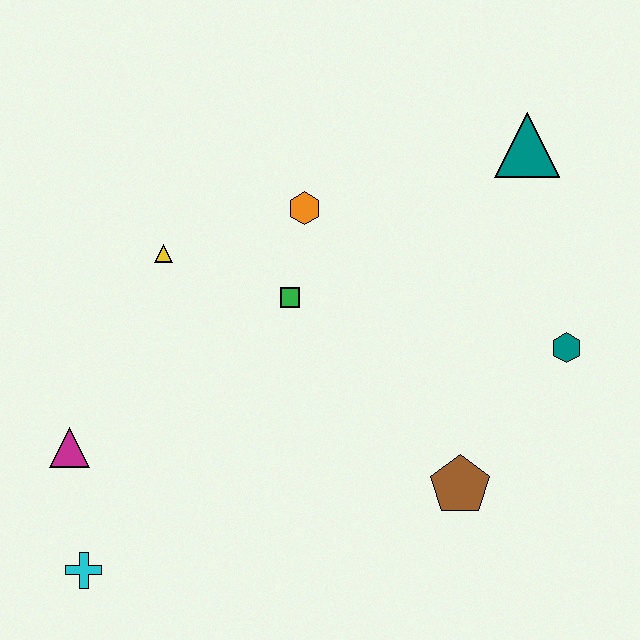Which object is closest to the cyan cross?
The magenta triangle is closest to the cyan cross.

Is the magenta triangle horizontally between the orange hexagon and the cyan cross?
No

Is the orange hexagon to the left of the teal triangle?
Yes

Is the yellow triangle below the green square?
No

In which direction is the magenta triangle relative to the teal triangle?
The magenta triangle is to the left of the teal triangle.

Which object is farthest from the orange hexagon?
The cyan cross is farthest from the orange hexagon.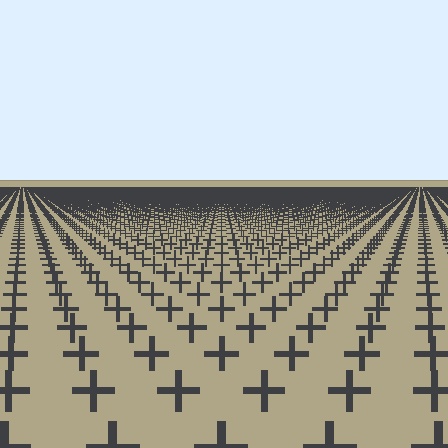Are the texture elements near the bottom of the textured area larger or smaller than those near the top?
Larger. Near the bottom, elements are closer to the viewer and appear at a bigger on-screen size.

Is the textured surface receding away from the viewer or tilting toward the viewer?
The surface is receding away from the viewer. Texture elements get smaller and denser toward the top.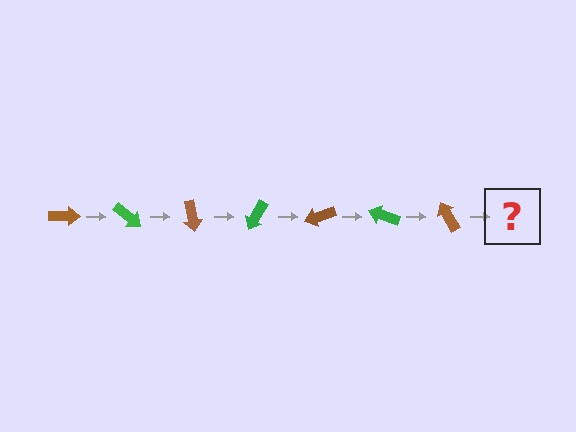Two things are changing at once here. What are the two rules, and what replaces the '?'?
The two rules are that it rotates 40 degrees each step and the color cycles through brown and green. The '?' should be a green arrow, rotated 280 degrees from the start.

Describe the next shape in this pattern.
It should be a green arrow, rotated 280 degrees from the start.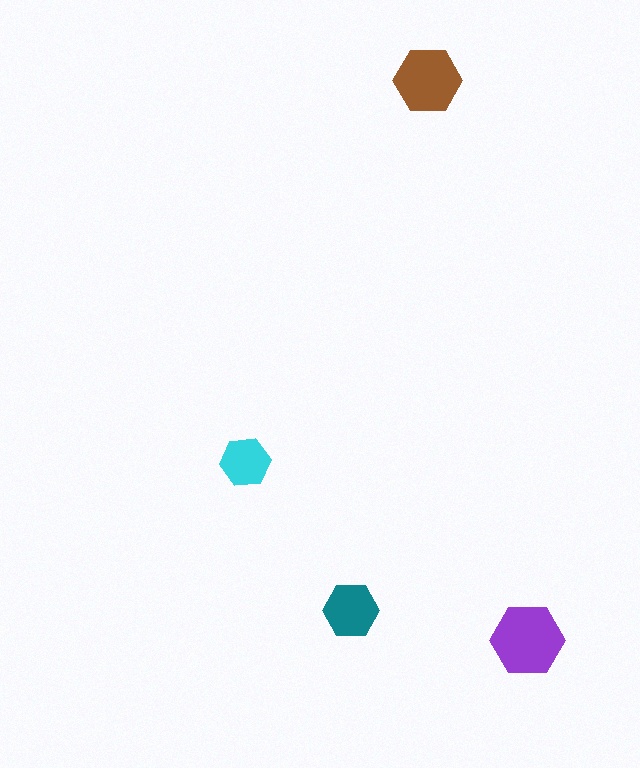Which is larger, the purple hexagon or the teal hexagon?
The purple one.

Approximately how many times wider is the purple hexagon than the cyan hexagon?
About 1.5 times wider.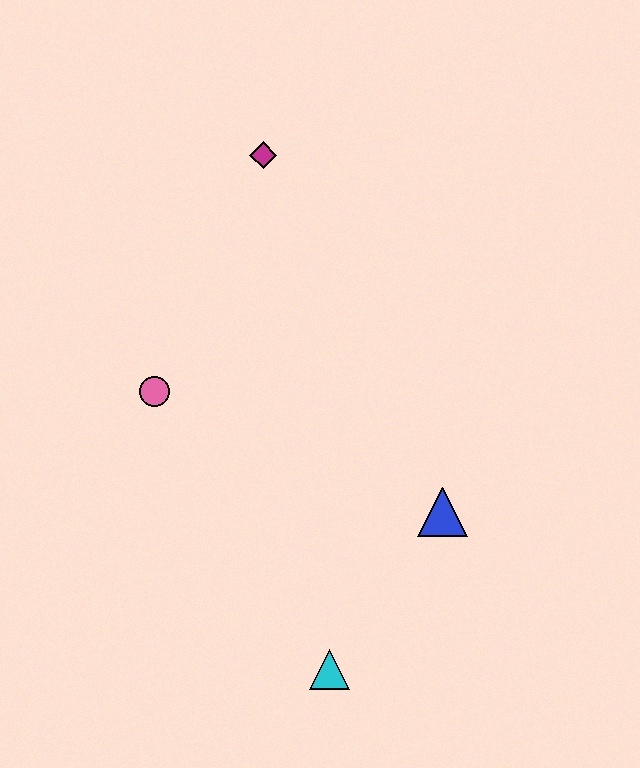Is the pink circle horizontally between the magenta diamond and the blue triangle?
No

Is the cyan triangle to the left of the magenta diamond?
No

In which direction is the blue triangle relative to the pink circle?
The blue triangle is to the right of the pink circle.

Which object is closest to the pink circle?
The magenta diamond is closest to the pink circle.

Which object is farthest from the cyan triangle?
The magenta diamond is farthest from the cyan triangle.